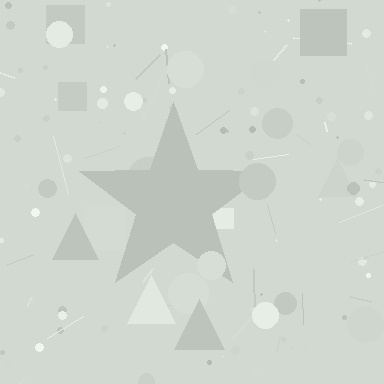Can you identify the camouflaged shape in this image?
The camouflaged shape is a star.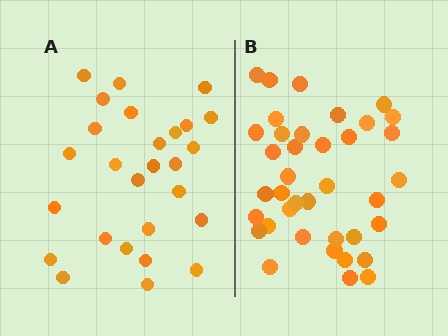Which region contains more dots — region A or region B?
Region B (the right region) has more dots.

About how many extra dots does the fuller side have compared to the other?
Region B has roughly 12 or so more dots than region A.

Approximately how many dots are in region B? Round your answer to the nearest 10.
About 40 dots. (The exact count is 38, which rounds to 40.)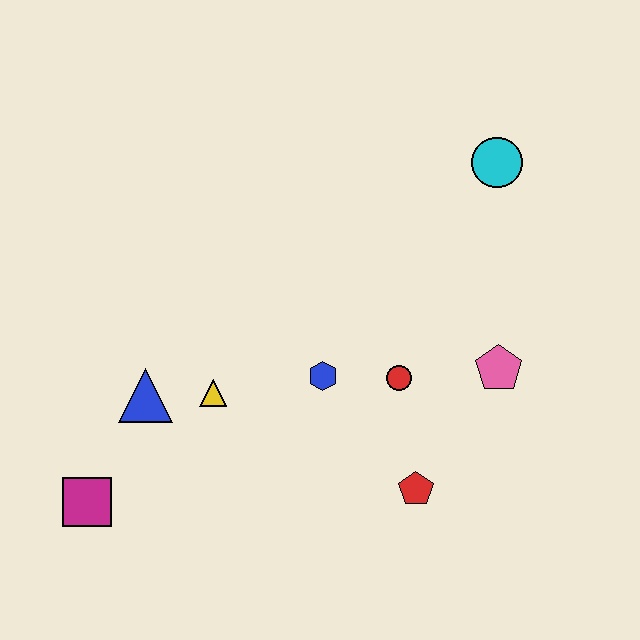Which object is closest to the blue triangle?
The yellow triangle is closest to the blue triangle.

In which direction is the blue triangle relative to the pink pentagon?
The blue triangle is to the left of the pink pentagon.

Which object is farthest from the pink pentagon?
The magenta square is farthest from the pink pentagon.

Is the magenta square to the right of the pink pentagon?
No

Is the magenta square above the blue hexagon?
No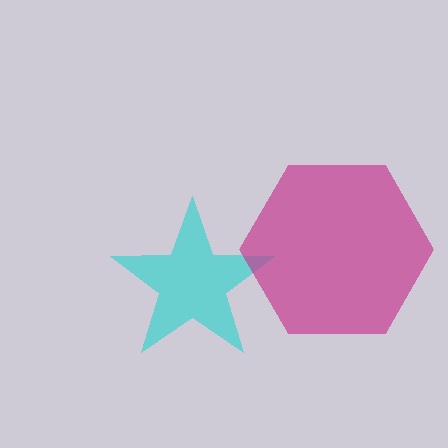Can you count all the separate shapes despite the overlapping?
Yes, there are 2 separate shapes.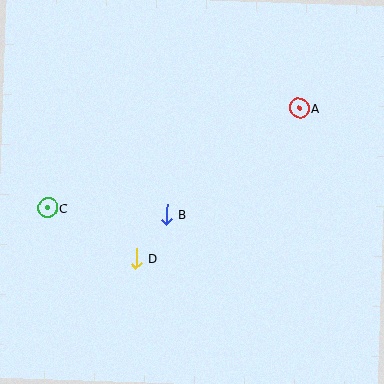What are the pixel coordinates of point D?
Point D is at (136, 258).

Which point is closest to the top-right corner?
Point A is closest to the top-right corner.